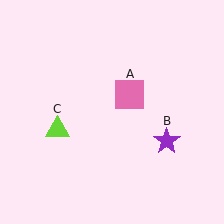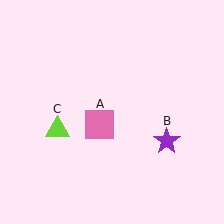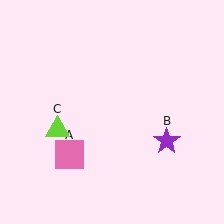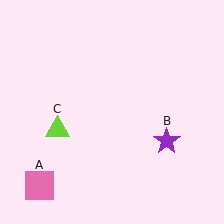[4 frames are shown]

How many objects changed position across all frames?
1 object changed position: pink square (object A).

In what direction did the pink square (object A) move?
The pink square (object A) moved down and to the left.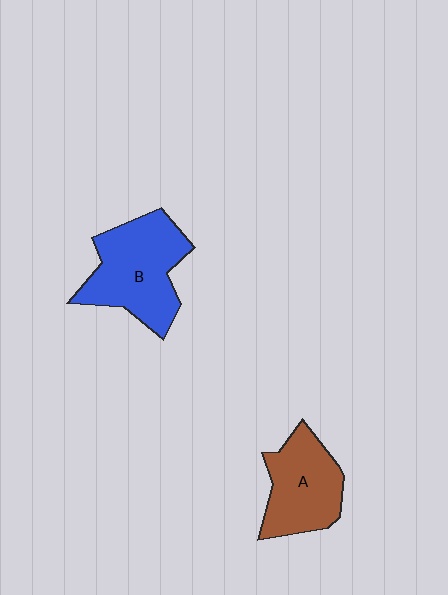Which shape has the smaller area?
Shape A (brown).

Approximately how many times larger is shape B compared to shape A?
Approximately 1.3 times.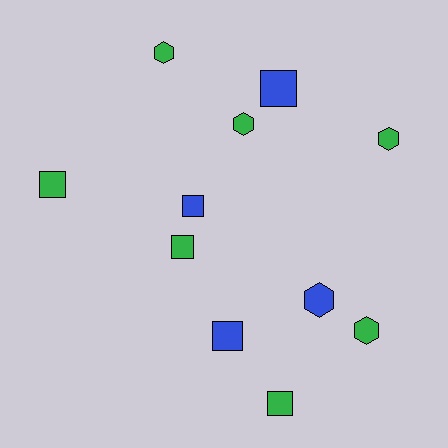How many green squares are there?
There are 3 green squares.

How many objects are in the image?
There are 11 objects.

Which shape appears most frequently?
Square, with 6 objects.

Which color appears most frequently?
Green, with 7 objects.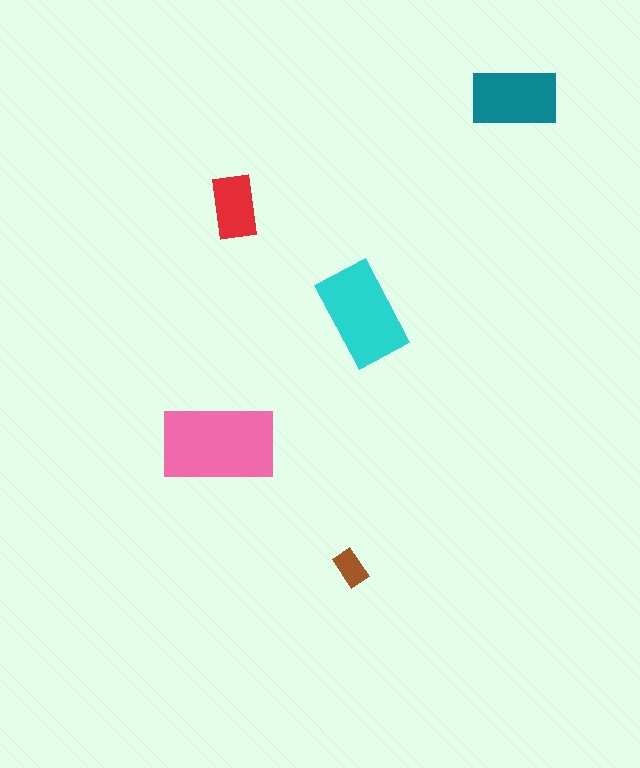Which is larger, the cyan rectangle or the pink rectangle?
The pink one.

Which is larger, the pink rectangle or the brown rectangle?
The pink one.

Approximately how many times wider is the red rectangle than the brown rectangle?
About 1.5 times wider.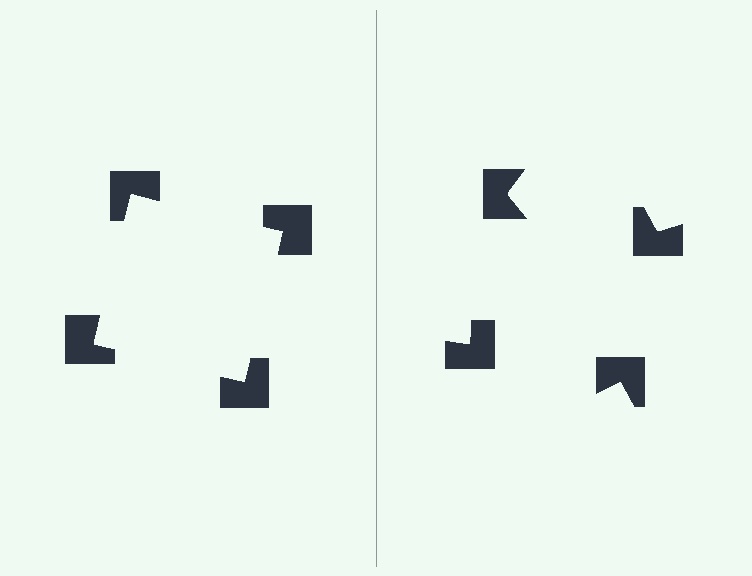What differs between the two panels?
The notched squares are positioned identically on both sides; only the wedge orientations differ. On the left they align to a square; on the right they are misaligned.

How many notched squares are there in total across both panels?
8 — 4 on each side.